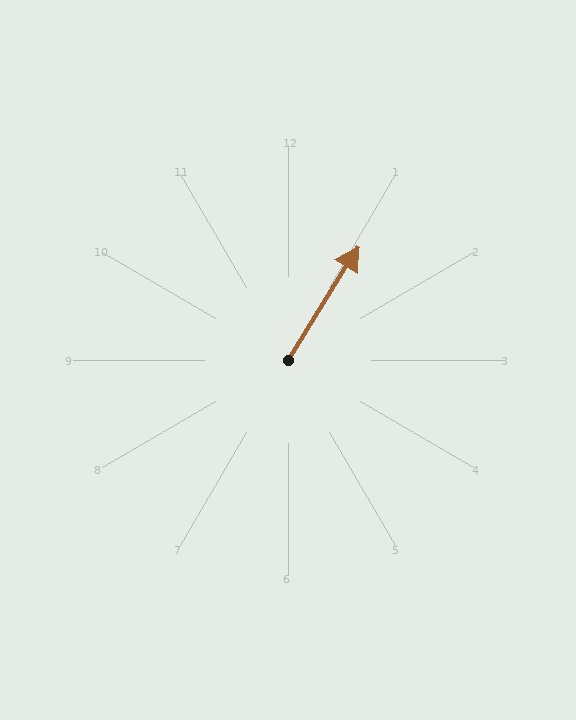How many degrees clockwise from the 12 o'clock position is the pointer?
Approximately 32 degrees.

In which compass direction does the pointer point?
Northeast.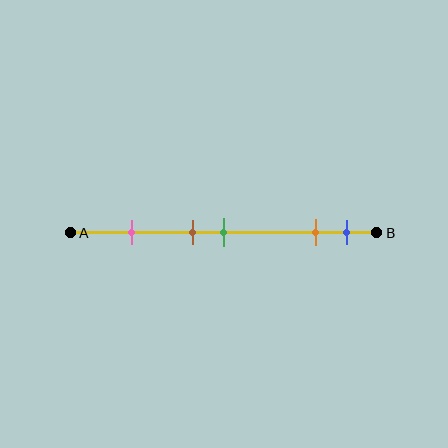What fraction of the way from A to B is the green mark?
The green mark is approximately 50% (0.5) of the way from A to B.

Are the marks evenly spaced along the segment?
No, the marks are not evenly spaced.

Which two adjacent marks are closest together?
The brown and green marks are the closest adjacent pair.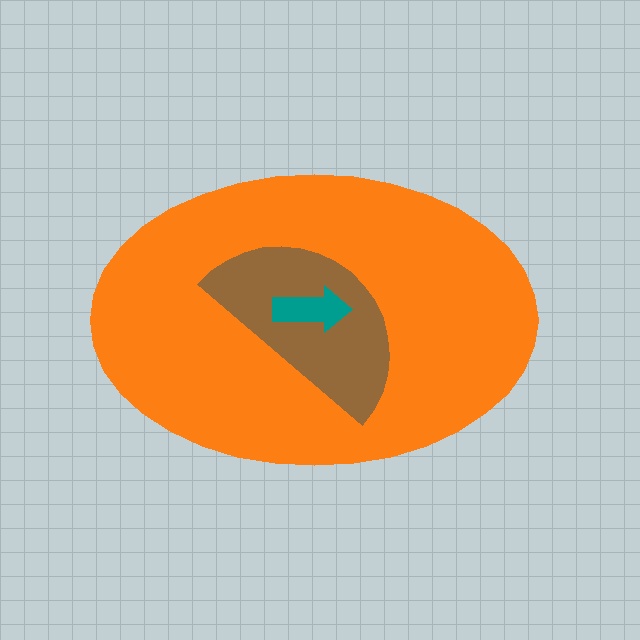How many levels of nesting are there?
3.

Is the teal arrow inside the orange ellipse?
Yes.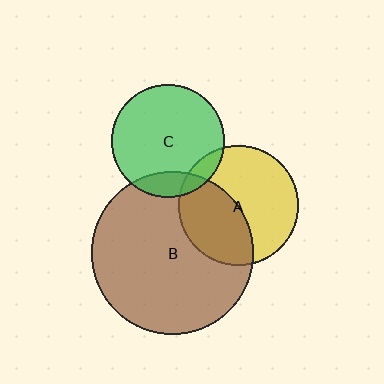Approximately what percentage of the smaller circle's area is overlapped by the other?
Approximately 40%.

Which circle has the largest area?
Circle B (brown).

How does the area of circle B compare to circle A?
Approximately 1.8 times.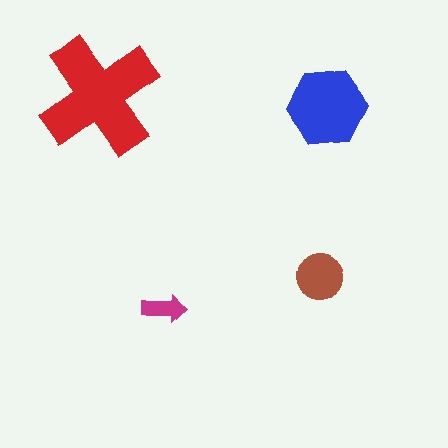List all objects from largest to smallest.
The red cross, the blue hexagon, the brown circle, the magenta arrow.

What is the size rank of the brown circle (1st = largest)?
3rd.